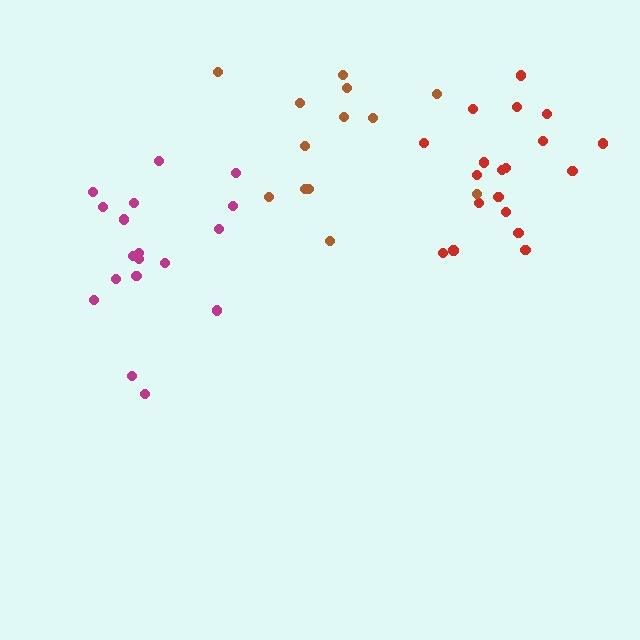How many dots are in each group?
Group 1: 19 dots, Group 2: 13 dots, Group 3: 18 dots (50 total).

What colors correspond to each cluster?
The clusters are colored: red, brown, magenta.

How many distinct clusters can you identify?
There are 3 distinct clusters.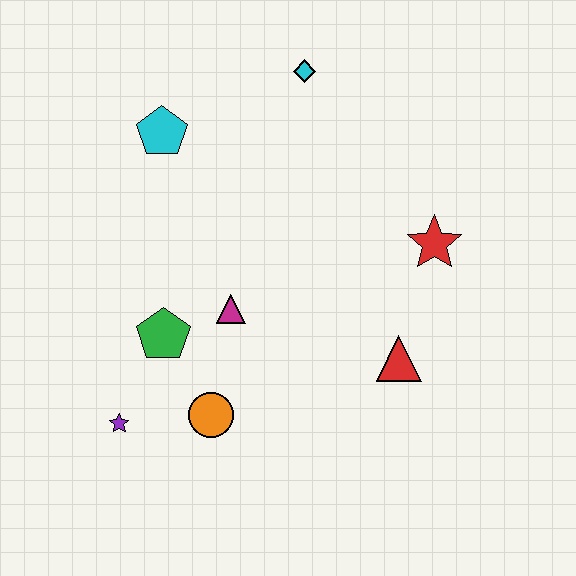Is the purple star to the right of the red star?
No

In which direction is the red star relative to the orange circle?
The red star is to the right of the orange circle.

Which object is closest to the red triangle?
The red star is closest to the red triangle.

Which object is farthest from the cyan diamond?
The purple star is farthest from the cyan diamond.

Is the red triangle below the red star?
Yes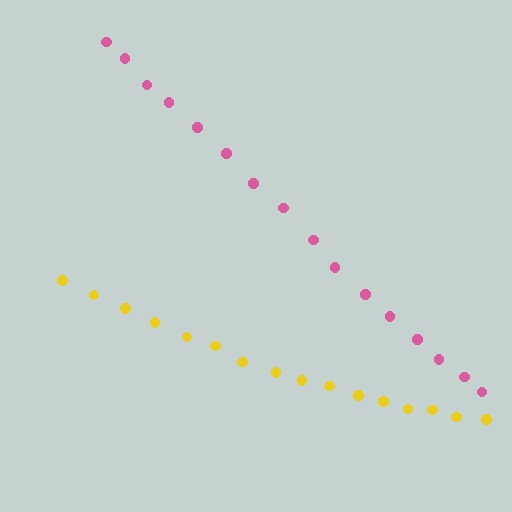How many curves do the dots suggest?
There are 2 distinct paths.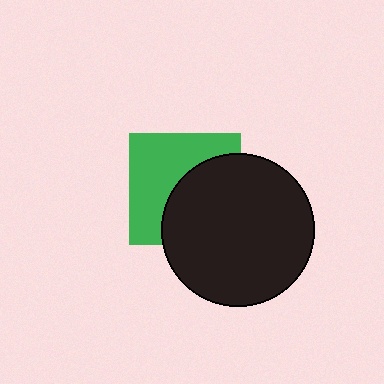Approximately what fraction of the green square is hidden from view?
Roughly 49% of the green square is hidden behind the black circle.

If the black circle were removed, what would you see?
You would see the complete green square.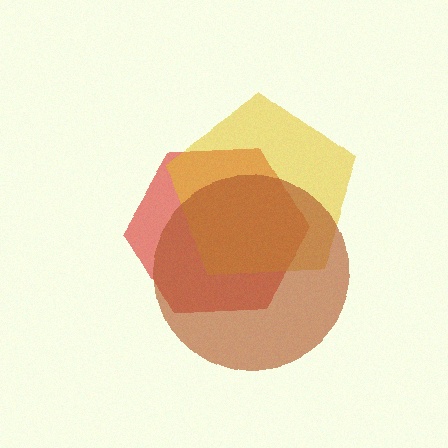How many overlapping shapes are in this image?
There are 3 overlapping shapes in the image.